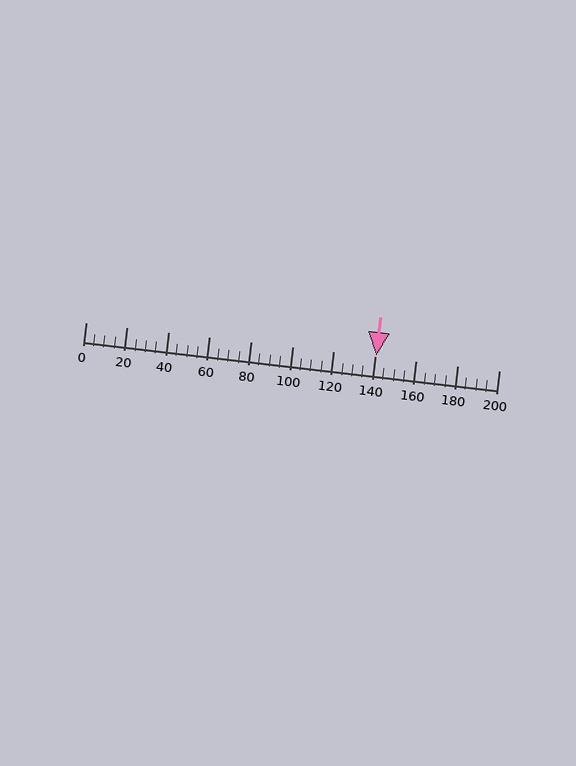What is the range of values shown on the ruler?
The ruler shows values from 0 to 200.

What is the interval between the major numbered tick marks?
The major tick marks are spaced 20 units apart.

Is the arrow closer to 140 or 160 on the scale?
The arrow is closer to 140.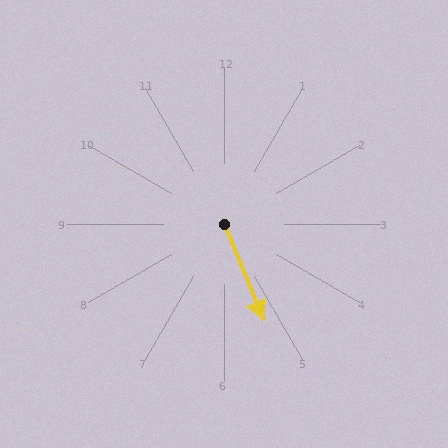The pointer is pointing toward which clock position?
Roughly 5 o'clock.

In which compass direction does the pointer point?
South.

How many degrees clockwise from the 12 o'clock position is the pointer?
Approximately 158 degrees.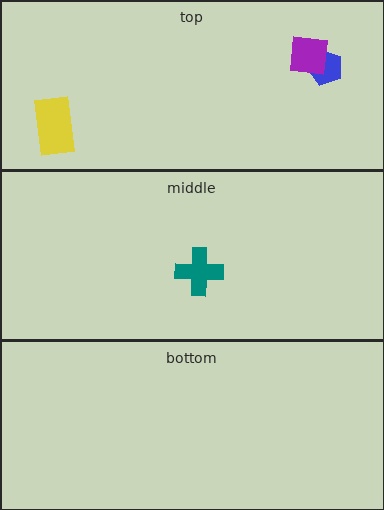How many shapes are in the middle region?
1.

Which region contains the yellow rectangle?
The top region.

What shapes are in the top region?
The yellow rectangle, the blue pentagon, the purple square.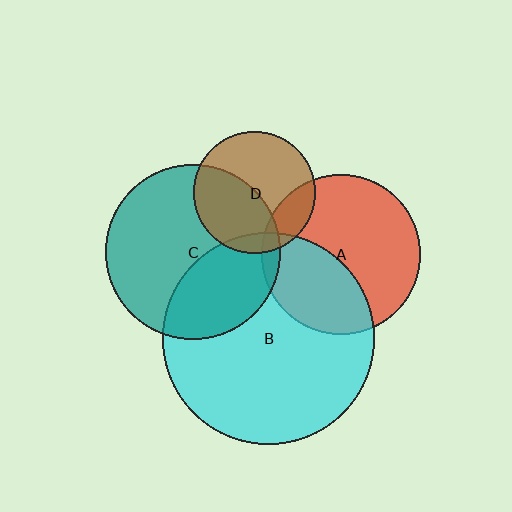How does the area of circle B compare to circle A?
Approximately 1.8 times.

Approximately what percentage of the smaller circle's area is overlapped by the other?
Approximately 45%.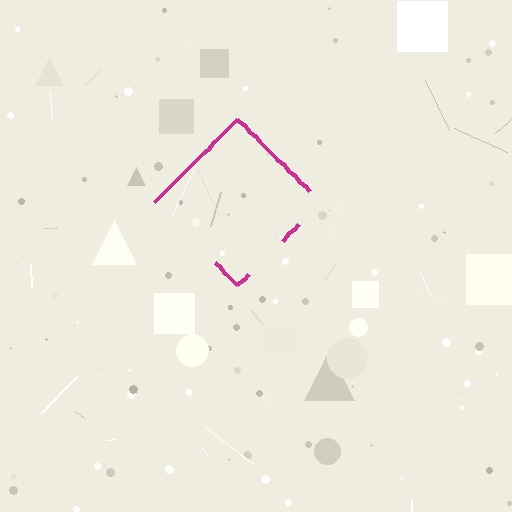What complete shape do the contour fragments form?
The contour fragments form a diamond.